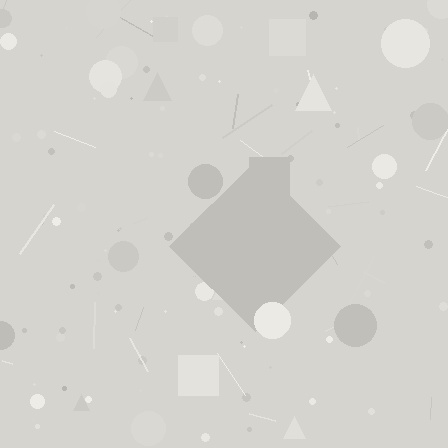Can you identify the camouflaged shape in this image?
The camouflaged shape is a diamond.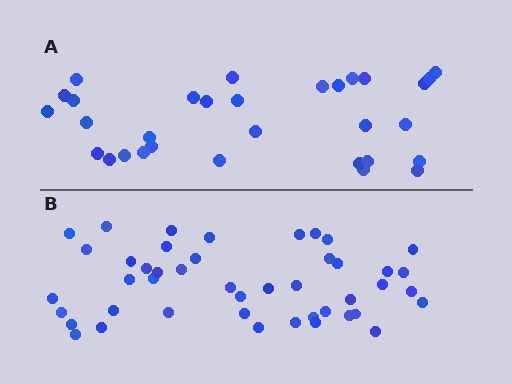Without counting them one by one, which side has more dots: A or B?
Region B (the bottom region) has more dots.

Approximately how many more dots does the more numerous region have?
Region B has approximately 15 more dots than region A.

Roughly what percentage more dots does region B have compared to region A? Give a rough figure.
About 45% more.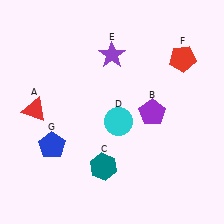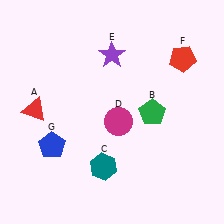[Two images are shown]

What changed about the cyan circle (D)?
In Image 1, D is cyan. In Image 2, it changed to magenta.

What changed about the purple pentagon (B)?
In Image 1, B is purple. In Image 2, it changed to green.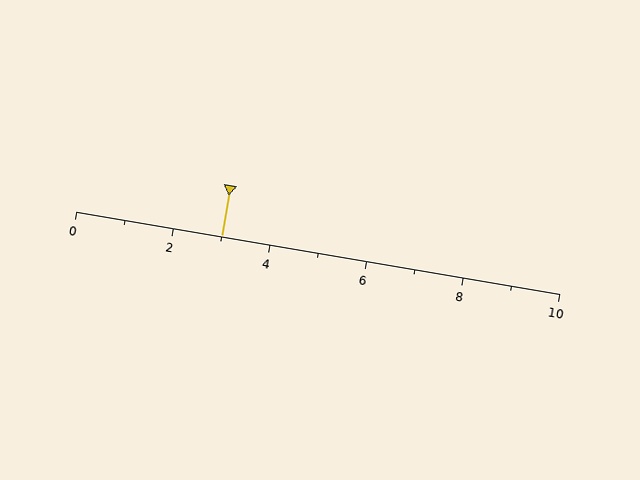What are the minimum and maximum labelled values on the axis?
The axis runs from 0 to 10.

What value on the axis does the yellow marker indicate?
The marker indicates approximately 3.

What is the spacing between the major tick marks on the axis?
The major ticks are spaced 2 apart.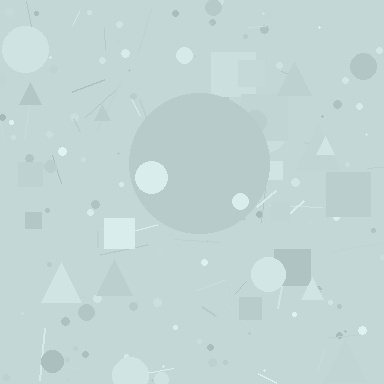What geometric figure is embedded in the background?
A circle is embedded in the background.